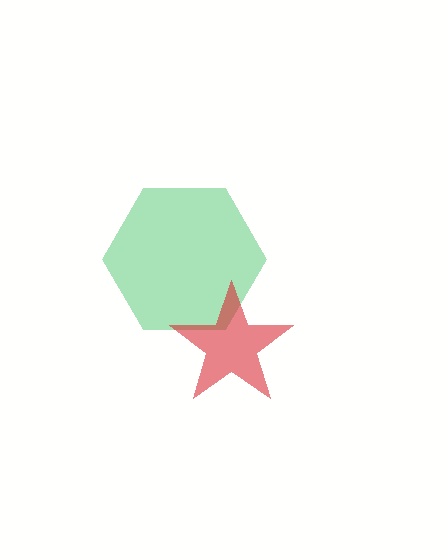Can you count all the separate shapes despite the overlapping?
Yes, there are 2 separate shapes.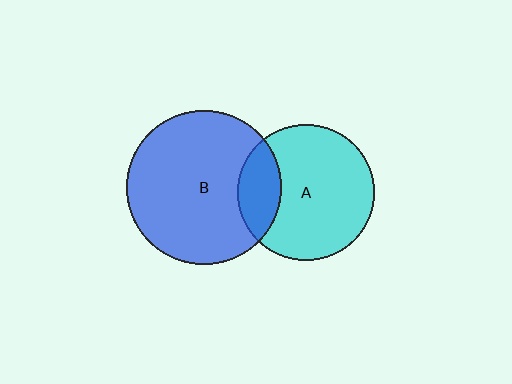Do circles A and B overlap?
Yes.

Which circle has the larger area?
Circle B (blue).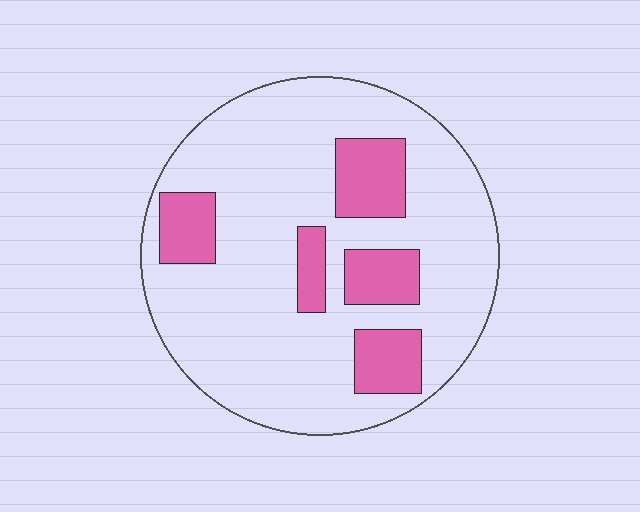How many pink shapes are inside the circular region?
5.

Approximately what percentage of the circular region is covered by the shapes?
Approximately 20%.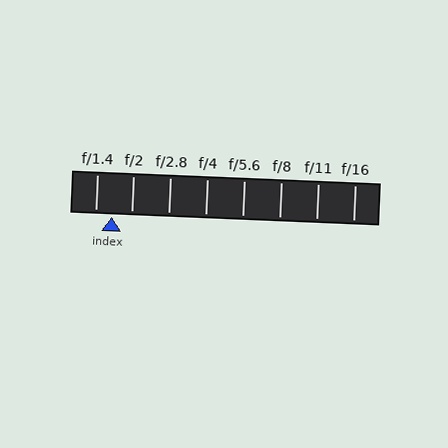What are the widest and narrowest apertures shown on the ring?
The widest aperture shown is f/1.4 and the narrowest is f/16.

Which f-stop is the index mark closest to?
The index mark is closest to f/1.4.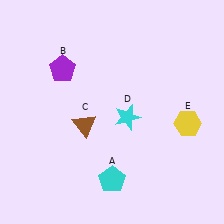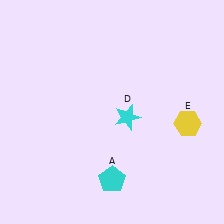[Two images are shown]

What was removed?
The purple pentagon (B), the brown triangle (C) were removed in Image 2.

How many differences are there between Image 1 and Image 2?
There are 2 differences between the two images.